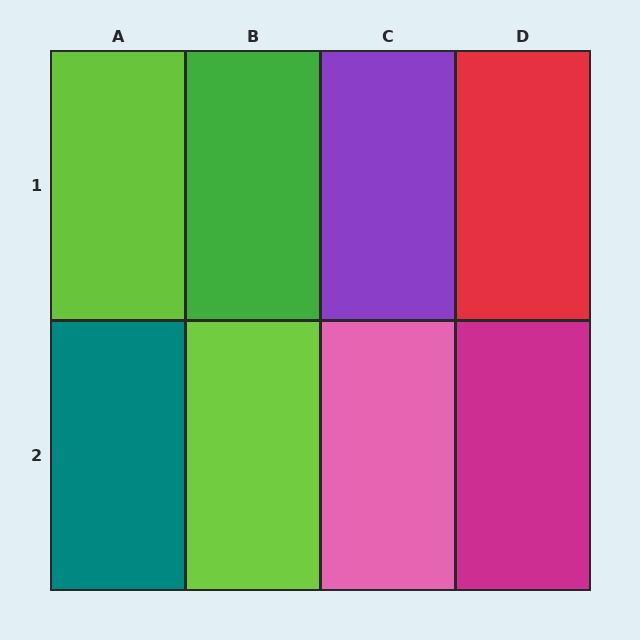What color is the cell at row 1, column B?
Green.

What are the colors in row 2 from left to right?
Teal, lime, pink, magenta.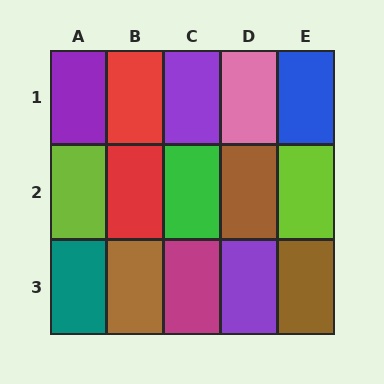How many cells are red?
2 cells are red.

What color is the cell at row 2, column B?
Red.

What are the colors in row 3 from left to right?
Teal, brown, magenta, purple, brown.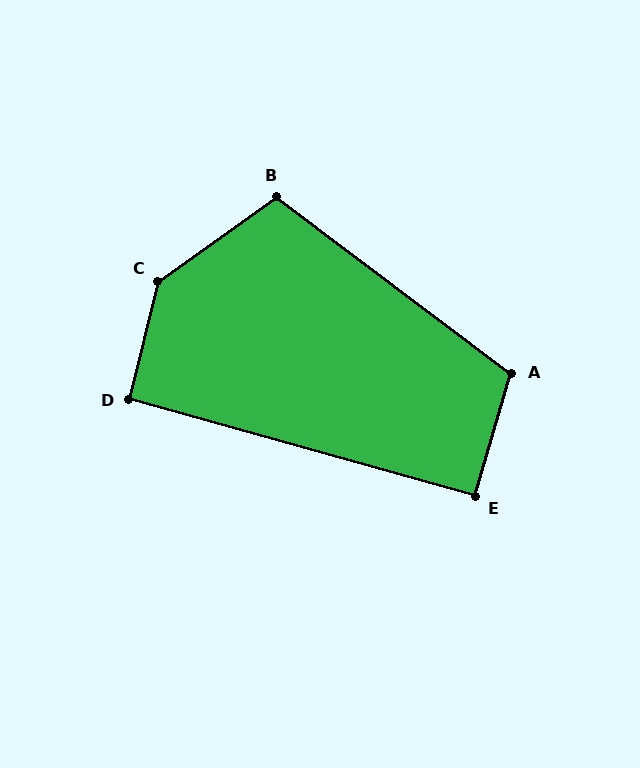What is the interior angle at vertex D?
Approximately 92 degrees (approximately right).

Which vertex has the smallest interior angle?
E, at approximately 91 degrees.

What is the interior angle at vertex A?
Approximately 110 degrees (obtuse).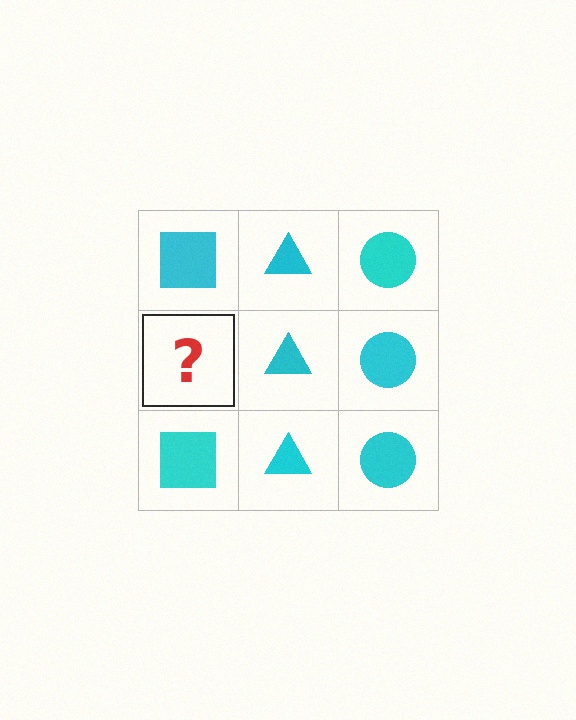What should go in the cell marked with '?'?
The missing cell should contain a cyan square.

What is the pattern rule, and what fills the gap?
The rule is that each column has a consistent shape. The gap should be filled with a cyan square.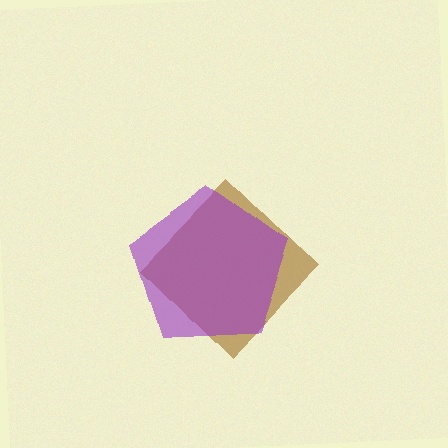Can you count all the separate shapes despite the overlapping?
Yes, there are 2 separate shapes.